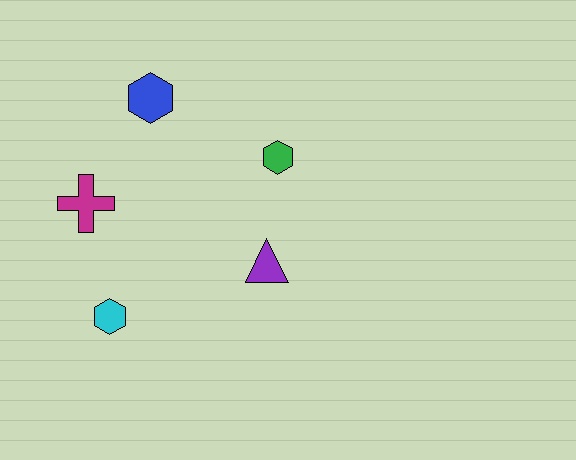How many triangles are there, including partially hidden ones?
There is 1 triangle.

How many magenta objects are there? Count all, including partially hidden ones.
There is 1 magenta object.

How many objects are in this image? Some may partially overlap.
There are 5 objects.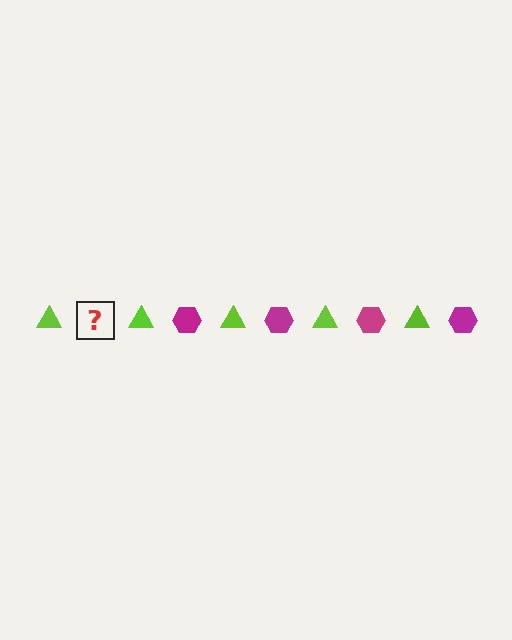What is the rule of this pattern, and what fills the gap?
The rule is that the pattern alternates between lime triangle and magenta hexagon. The gap should be filled with a magenta hexagon.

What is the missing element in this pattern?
The missing element is a magenta hexagon.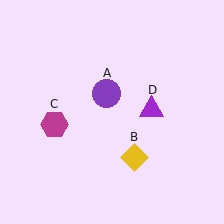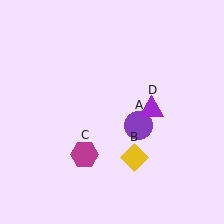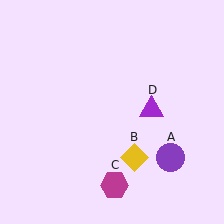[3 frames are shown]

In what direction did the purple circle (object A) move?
The purple circle (object A) moved down and to the right.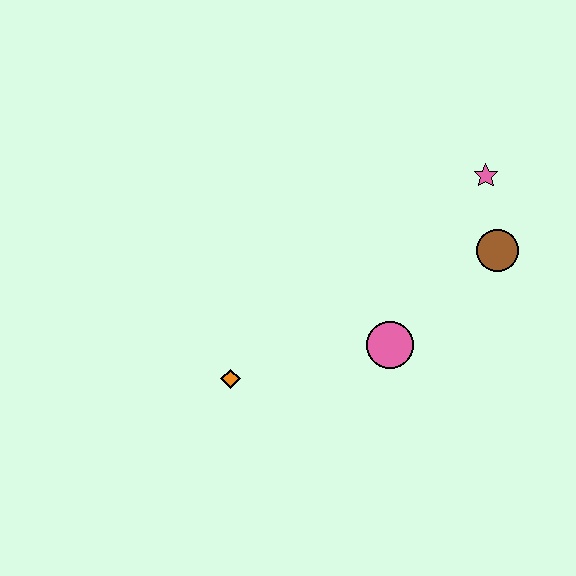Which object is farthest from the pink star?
The orange diamond is farthest from the pink star.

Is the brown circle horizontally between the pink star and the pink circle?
No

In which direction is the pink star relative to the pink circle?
The pink star is above the pink circle.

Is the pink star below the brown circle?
No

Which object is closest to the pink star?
The brown circle is closest to the pink star.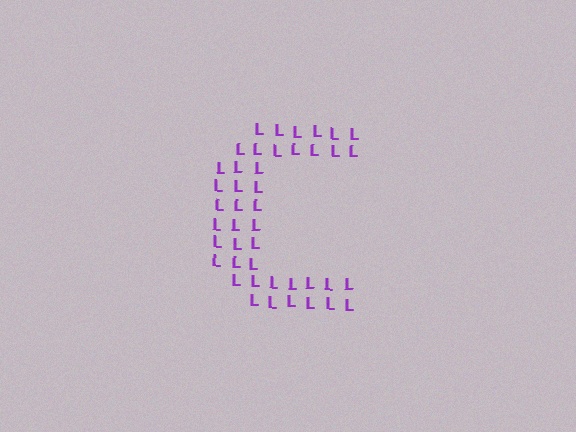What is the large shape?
The large shape is the letter C.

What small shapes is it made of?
It is made of small letter L's.